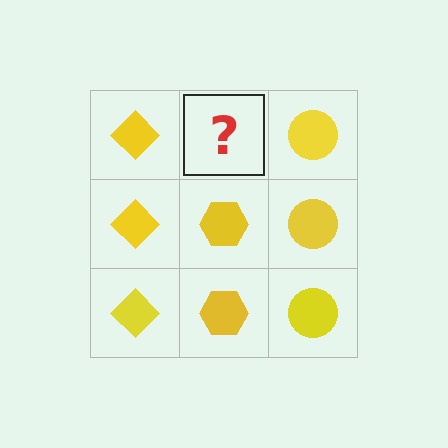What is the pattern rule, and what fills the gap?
The rule is that each column has a consistent shape. The gap should be filled with a yellow hexagon.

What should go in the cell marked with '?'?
The missing cell should contain a yellow hexagon.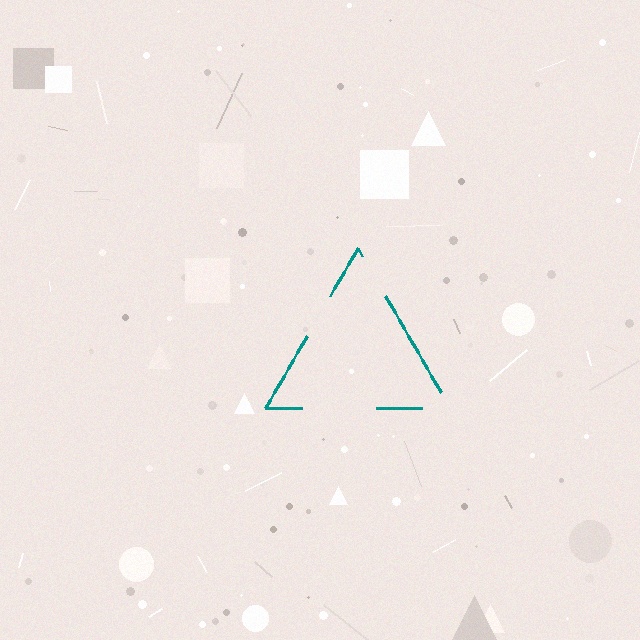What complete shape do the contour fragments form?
The contour fragments form a triangle.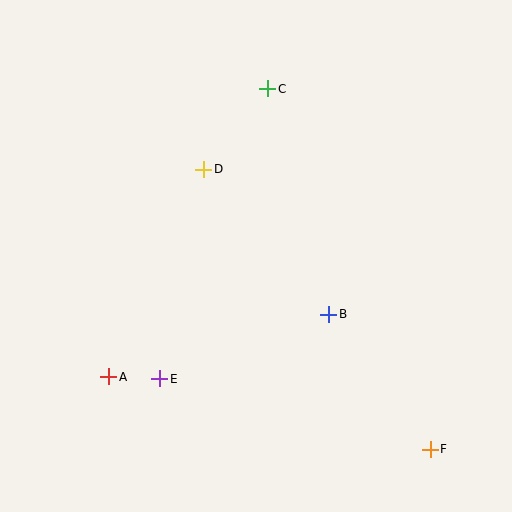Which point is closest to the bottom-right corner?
Point F is closest to the bottom-right corner.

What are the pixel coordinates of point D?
Point D is at (204, 169).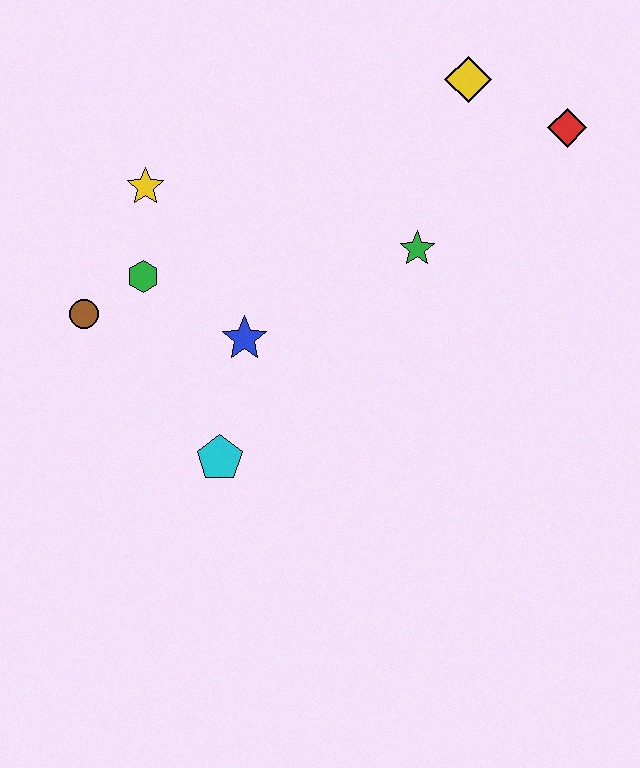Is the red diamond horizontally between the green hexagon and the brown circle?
No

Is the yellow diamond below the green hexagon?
No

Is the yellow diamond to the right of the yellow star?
Yes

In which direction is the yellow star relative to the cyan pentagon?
The yellow star is above the cyan pentagon.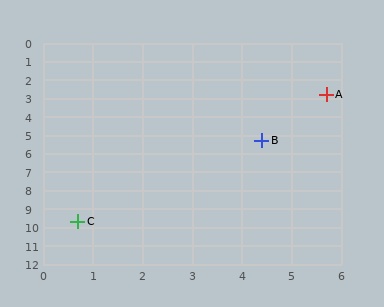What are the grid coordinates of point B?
Point B is at approximately (4.4, 5.3).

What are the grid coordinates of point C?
Point C is at approximately (0.7, 9.7).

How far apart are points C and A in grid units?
Points C and A are about 8.5 grid units apart.